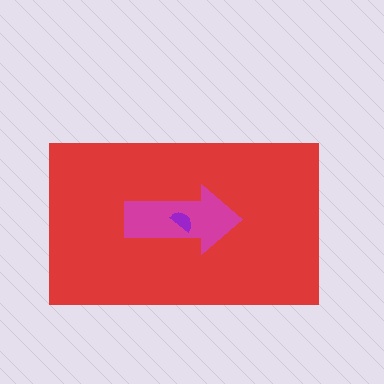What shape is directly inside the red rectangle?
The magenta arrow.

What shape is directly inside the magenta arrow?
The purple semicircle.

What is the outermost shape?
The red rectangle.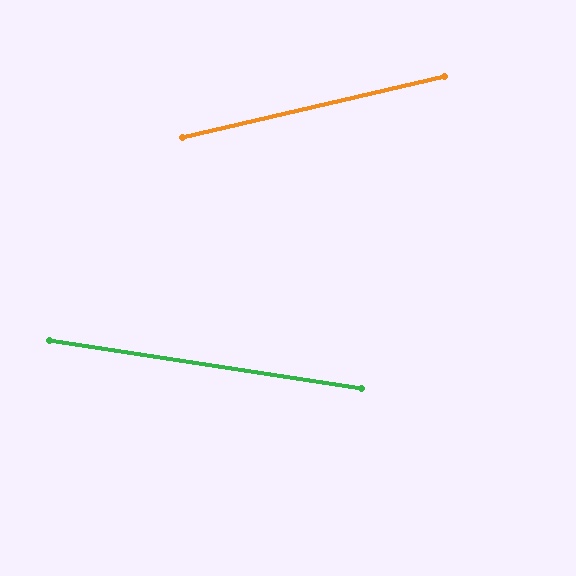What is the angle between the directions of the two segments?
Approximately 22 degrees.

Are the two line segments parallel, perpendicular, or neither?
Neither parallel nor perpendicular — they differ by about 22°.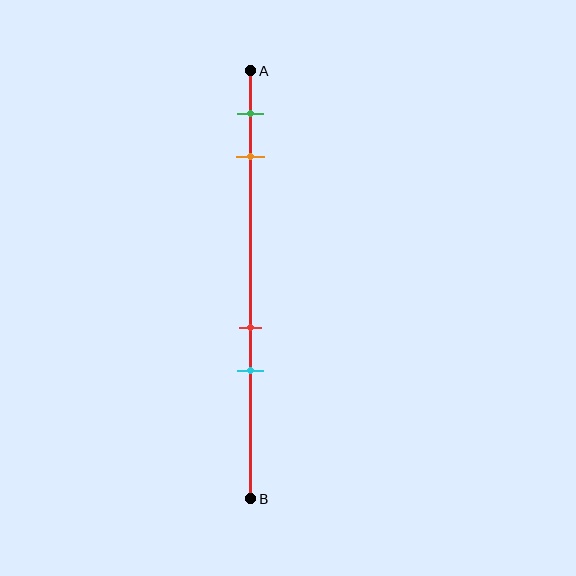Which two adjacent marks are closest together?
The red and cyan marks are the closest adjacent pair.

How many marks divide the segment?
There are 4 marks dividing the segment.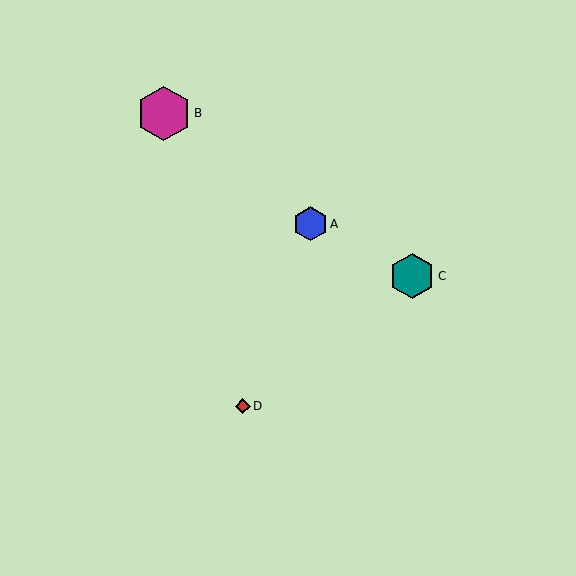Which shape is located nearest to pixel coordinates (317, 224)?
The blue hexagon (labeled A) at (310, 224) is nearest to that location.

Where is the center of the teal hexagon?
The center of the teal hexagon is at (412, 276).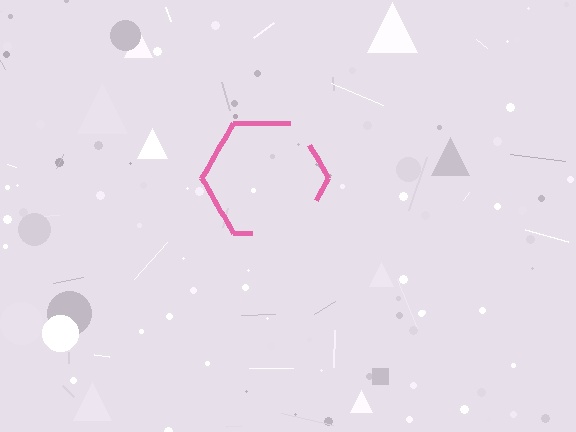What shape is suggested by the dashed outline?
The dashed outline suggests a hexagon.